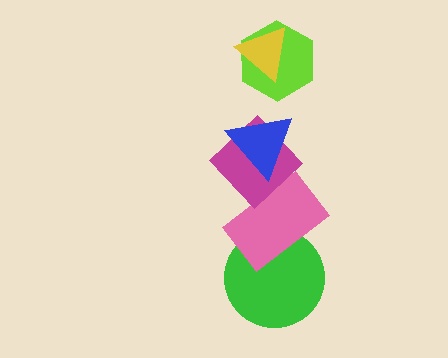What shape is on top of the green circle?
The pink rectangle is on top of the green circle.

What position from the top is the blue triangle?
The blue triangle is 3rd from the top.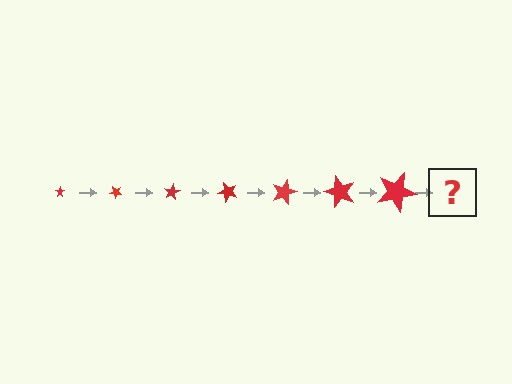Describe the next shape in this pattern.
It should be a star, larger than the previous one and rotated 280 degrees from the start.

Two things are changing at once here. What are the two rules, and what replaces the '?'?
The two rules are that the star grows larger each step and it rotates 40 degrees each step. The '?' should be a star, larger than the previous one and rotated 280 degrees from the start.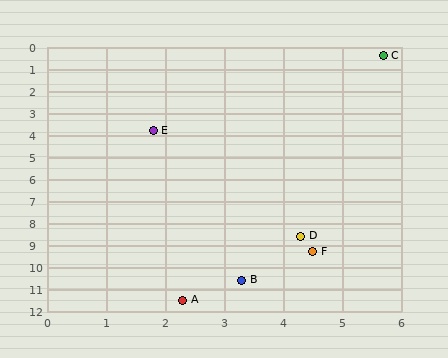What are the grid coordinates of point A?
Point A is at approximately (2.3, 11.5).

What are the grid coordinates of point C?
Point C is at approximately (5.7, 0.4).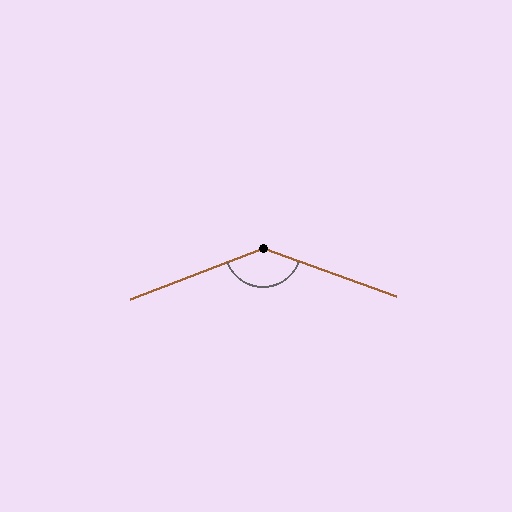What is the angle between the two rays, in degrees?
Approximately 139 degrees.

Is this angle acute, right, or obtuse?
It is obtuse.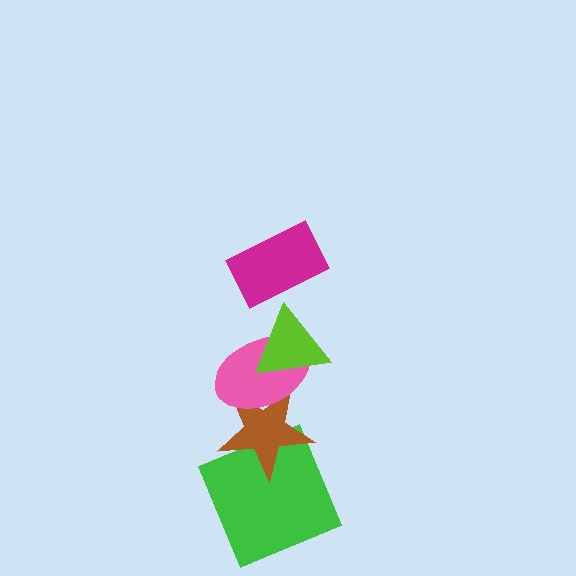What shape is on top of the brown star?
The pink ellipse is on top of the brown star.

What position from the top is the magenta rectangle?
The magenta rectangle is 1st from the top.